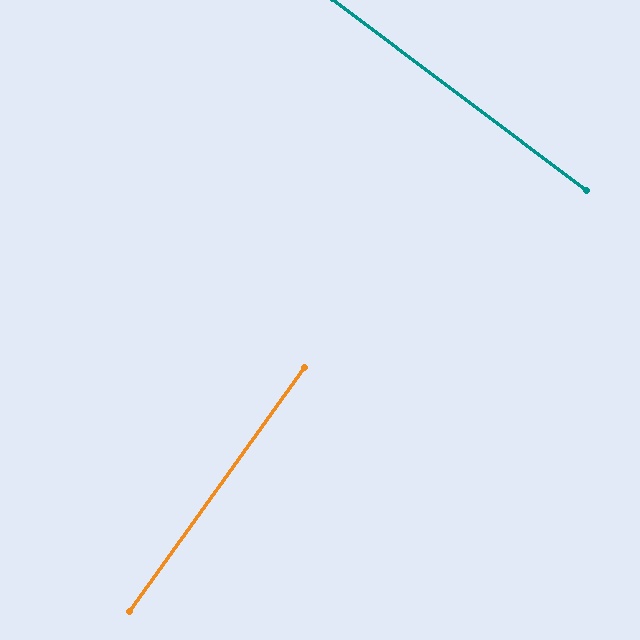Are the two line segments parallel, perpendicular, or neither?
Perpendicular — they meet at approximately 88°.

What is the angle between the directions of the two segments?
Approximately 88 degrees.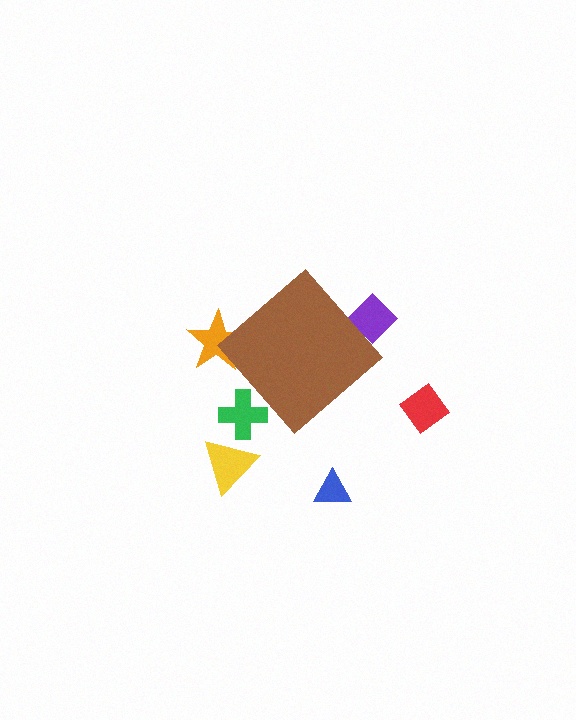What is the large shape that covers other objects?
A brown diamond.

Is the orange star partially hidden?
Yes, the orange star is partially hidden behind the brown diamond.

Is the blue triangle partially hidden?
No, the blue triangle is fully visible.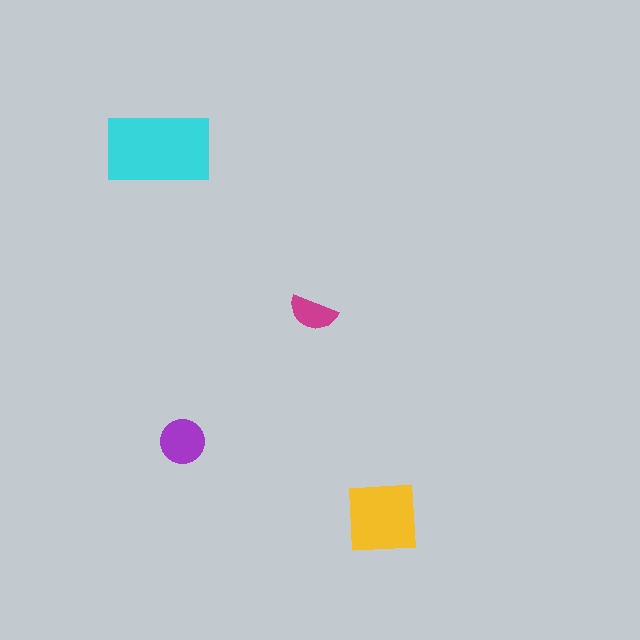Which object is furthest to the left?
The cyan rectangle is leftmost.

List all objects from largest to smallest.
The cyan rectangle, the yellow square, the purple circle, the magenta semicircle.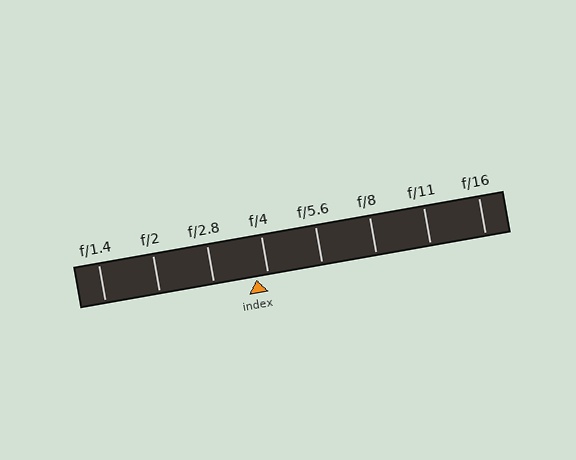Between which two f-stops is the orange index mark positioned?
The index mark is between f/2.8 and f/4.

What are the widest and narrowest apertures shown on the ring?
The widest aperture shown is f/1.4 and the narrowest is f/16.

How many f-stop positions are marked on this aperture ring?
There are 8 f-stop positions marked.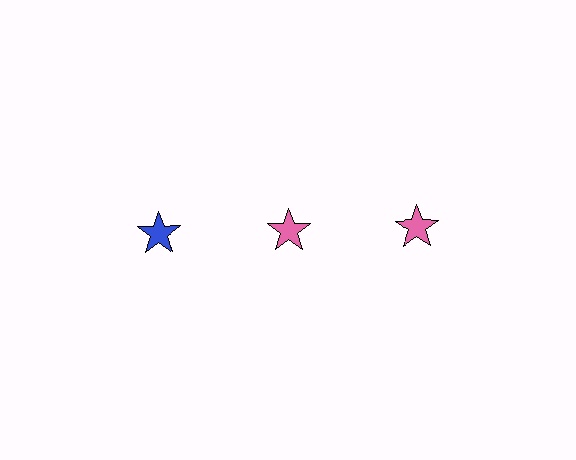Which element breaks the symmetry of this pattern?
The blue star in the top row, leftmost column breaks the symmetry. All other shapes are pink stars.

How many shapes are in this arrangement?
There are 3 shapes arranged in a grid pattern.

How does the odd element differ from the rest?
It has a different color: blue instead of pink.